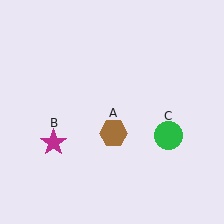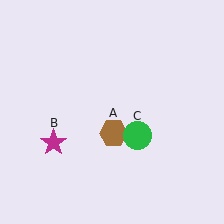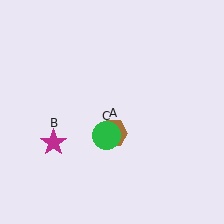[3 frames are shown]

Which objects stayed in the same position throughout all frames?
Brown hexagon (object A) and magenta star (object B) remained stationary.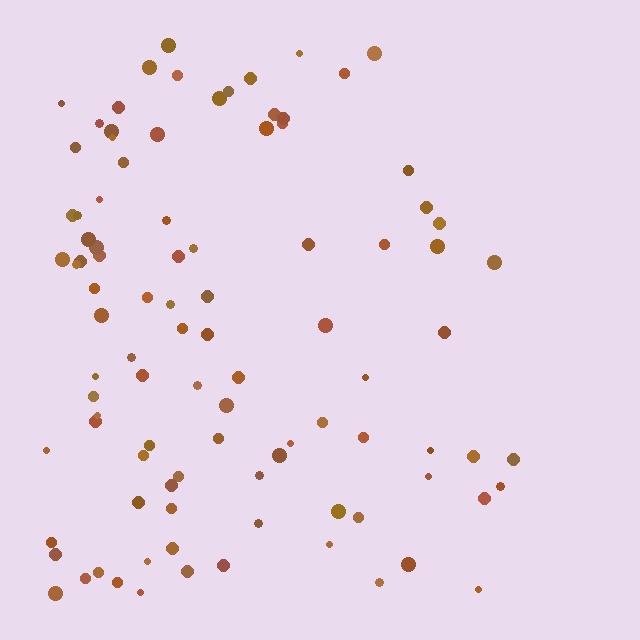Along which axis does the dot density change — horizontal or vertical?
Horizontal.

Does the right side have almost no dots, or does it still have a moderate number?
Still a moderate number, just noticeably fewer than the left.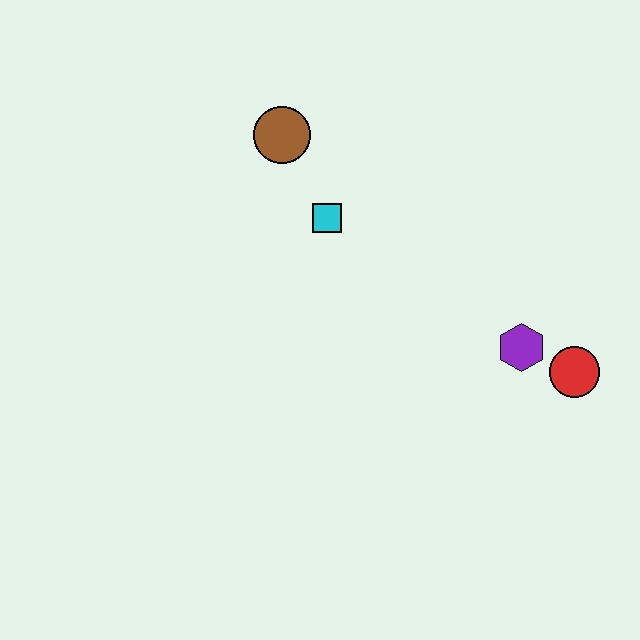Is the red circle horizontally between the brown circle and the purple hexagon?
No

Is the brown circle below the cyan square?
No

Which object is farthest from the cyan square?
The red circle is farthest from the cyan square.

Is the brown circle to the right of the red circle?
No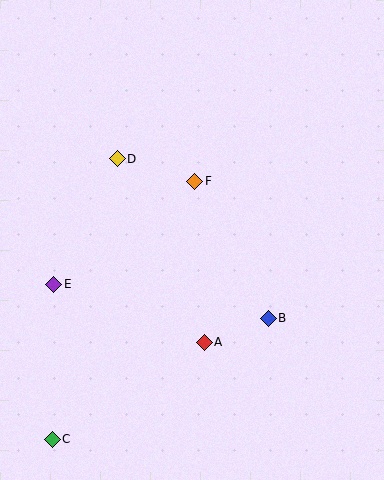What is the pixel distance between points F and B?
The distance between F and B is 155 pixels.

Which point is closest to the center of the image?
Point F at (195, 181) is closest to the center.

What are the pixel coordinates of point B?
Point B is at (268, 318).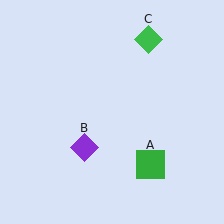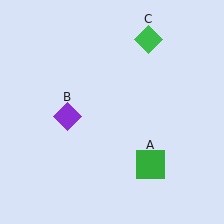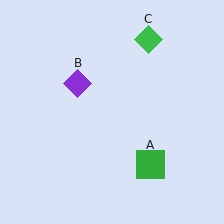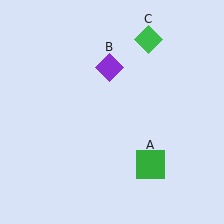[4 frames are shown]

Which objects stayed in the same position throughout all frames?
Green square (object A) and green diamond (object C) remained stationary.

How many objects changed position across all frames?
1 object changed position: purple diamond (object B).